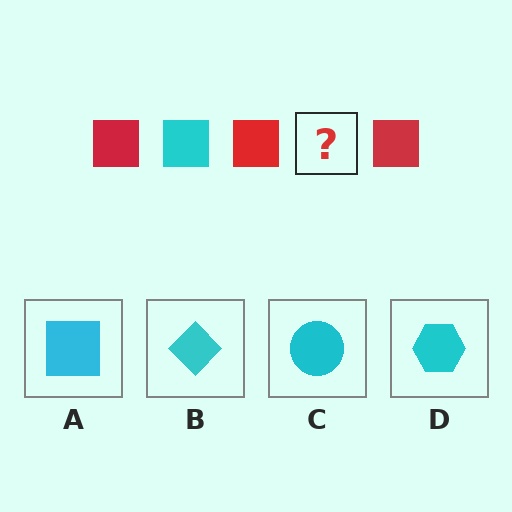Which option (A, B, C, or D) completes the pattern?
A.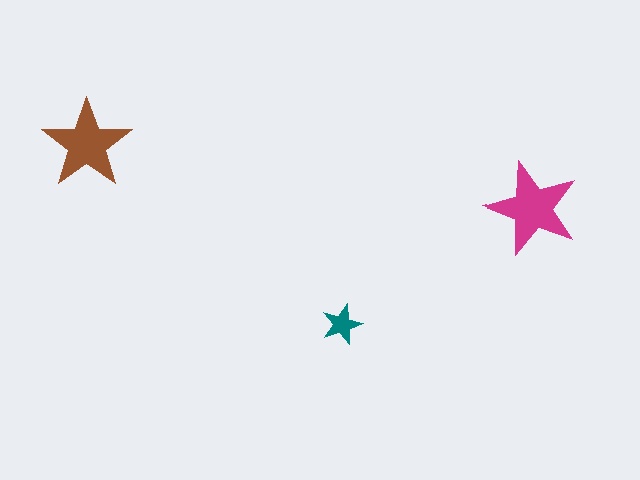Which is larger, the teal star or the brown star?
The brown one.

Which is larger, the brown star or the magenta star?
The magenta one.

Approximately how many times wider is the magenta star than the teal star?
About 2.5 times wider.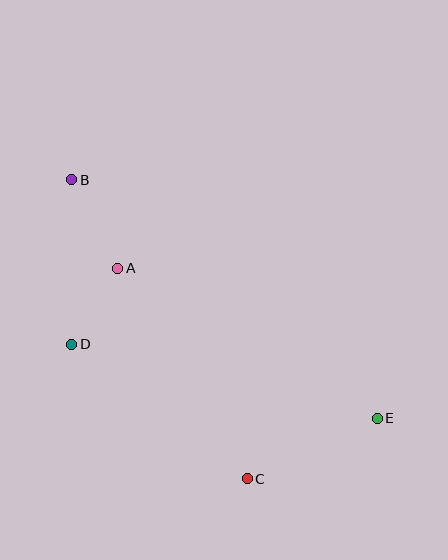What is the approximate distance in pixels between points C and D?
The distance between C and D is approximately 221 pixels.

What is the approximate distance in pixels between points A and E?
The distance between A and E is approximately 300 pixels.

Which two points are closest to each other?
Points A and D are closest to each other.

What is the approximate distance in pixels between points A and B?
The distance between A and B is approximately 100 pixels.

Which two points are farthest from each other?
Points B and E are farthest from each other.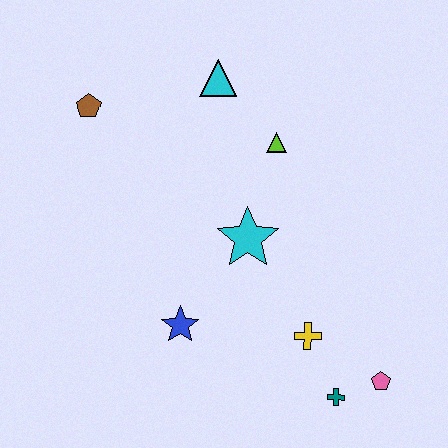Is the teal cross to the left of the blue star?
No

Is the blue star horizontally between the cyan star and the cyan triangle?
No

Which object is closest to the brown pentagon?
The cyan triangle is closest to the brown pentagon.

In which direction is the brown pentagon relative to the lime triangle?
The brown pentagon is to the left of the lime triangle.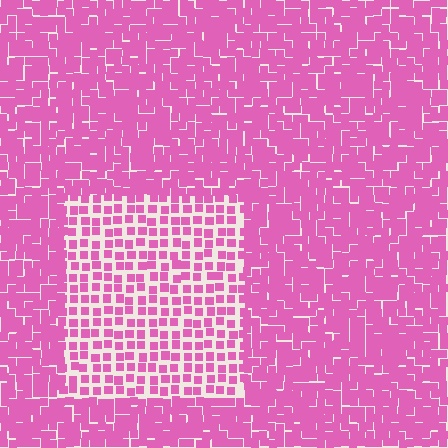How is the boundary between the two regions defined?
The boundary is defined by a change in element density (approximately 1.9x ratio). All elements are the same color, size, and shape.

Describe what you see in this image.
The image contains small pink elements arranged at two different densities. A rectangle-shaped region is visible where the elements are less densely packed than the surrounding area.